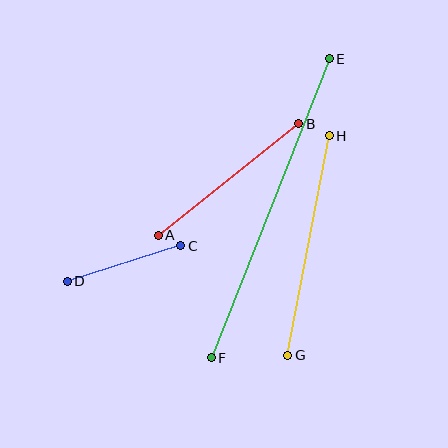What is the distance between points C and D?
The distance is approximately 119 pixels.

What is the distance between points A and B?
The distance is approximately 179 pixels.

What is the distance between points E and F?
The distance is approximately 321 pixels.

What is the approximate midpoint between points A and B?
The midpoint is at approximately (228, 180) pixels.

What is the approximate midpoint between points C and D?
The midpoint is at approximately (124, 263) pixels.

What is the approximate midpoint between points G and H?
The midpoint is at approximately (309, 245) pixels.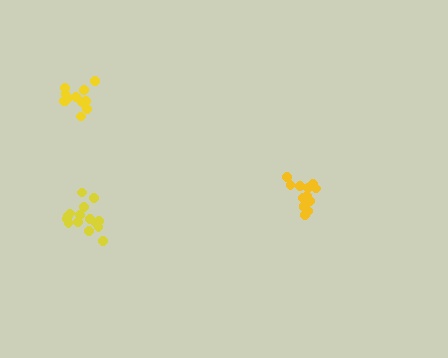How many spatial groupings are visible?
There are 3 spatial groupings.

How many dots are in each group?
Group 1: 13 dots, Group 2: 12 dots, Group 3: 15 dots (40 total).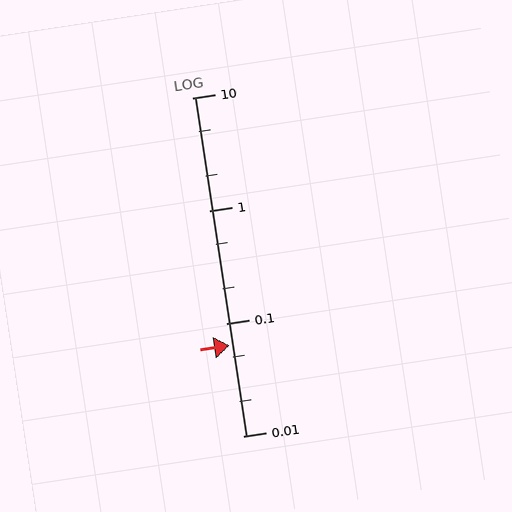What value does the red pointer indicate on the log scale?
The pointer indicates approximately 0.063.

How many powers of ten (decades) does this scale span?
The scale spans 3 decades, from 0.01 to 10.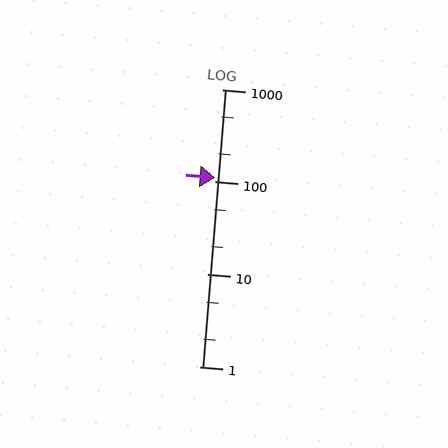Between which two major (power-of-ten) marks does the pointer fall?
The pointer is between 100 and 1000.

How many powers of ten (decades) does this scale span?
The scale spans 3 decades, from 1 to 1000.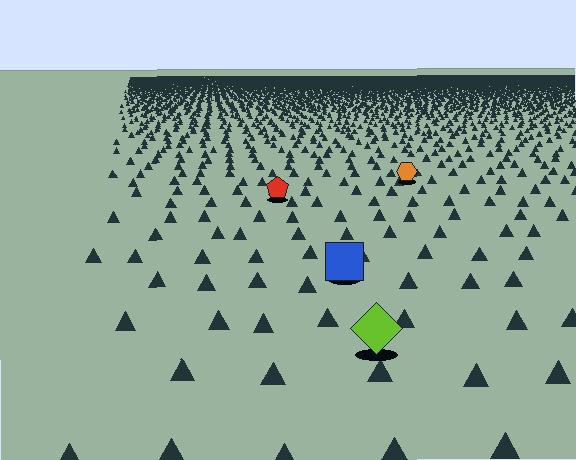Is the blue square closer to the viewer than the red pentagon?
Yes. The blue square is closer — you can tell from the texture gradient: the ground texture is coarser near it.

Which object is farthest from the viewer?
The orange hexagon is farthest from the viewer. It appears smaller and the ground texture around it is denser.